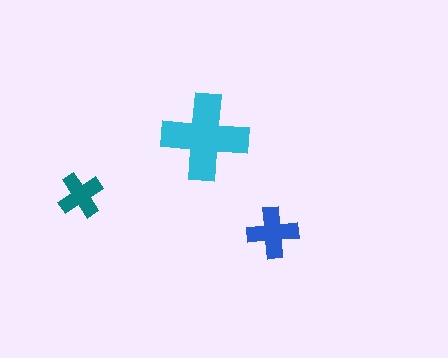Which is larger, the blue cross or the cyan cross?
The cyan one.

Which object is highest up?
The cyan cross is topmost.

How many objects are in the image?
There are 3 objects in the image.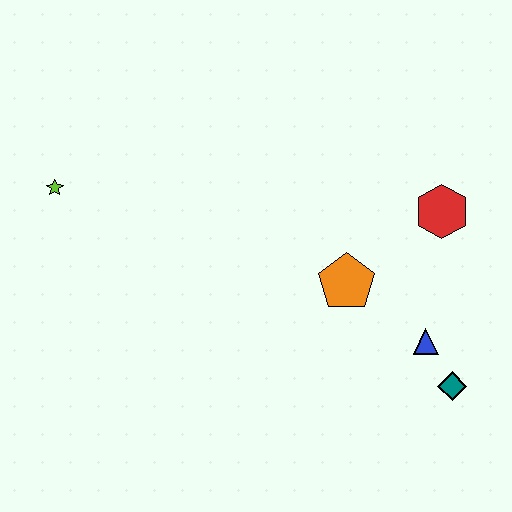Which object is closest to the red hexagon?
The orange pentagon is closest to the red hexagon.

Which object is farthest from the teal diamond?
The lime star is farthest from the teal diamond.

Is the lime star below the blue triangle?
No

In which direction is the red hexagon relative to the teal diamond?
The red hexagon is above the teal diamond.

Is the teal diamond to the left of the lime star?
No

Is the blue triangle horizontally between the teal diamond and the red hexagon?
No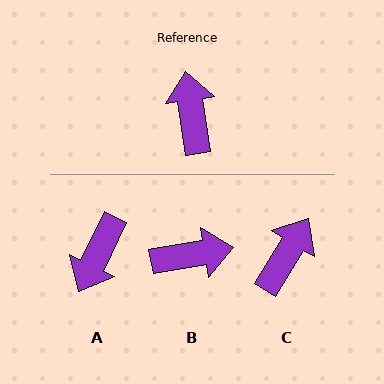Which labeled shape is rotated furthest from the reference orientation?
A, about 145 degrees away.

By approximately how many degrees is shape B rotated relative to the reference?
Approximately 89 degrees clockwise.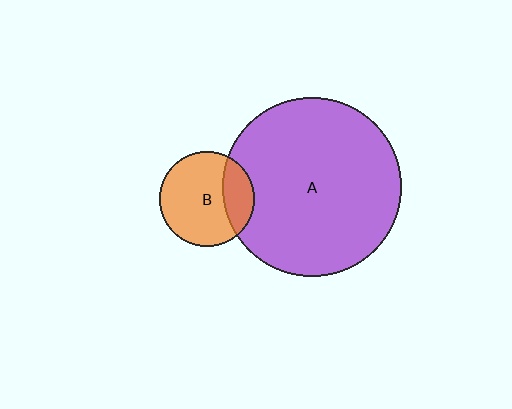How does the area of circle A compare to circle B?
Approximately 3.5 times.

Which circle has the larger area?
Circle A (purple).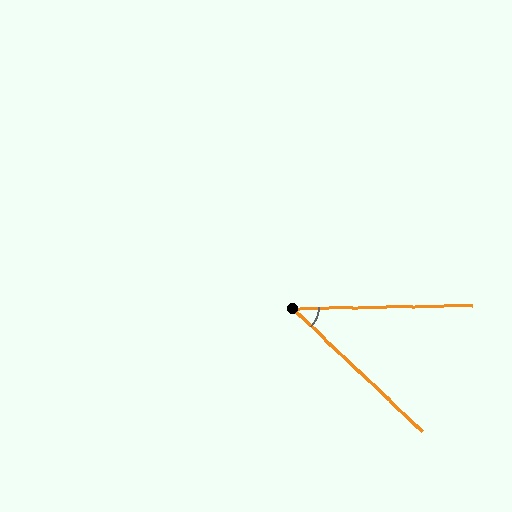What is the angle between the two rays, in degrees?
Approximately 45 degrees.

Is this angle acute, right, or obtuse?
It is acute.